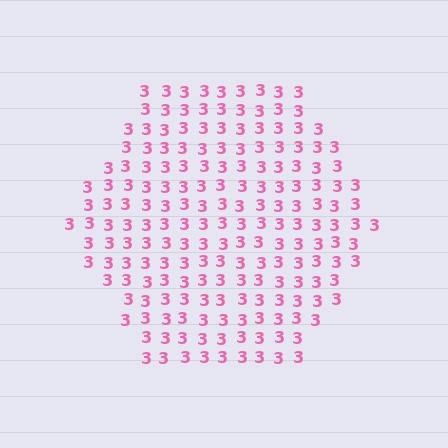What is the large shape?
The large shape is a hexagon.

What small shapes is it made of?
It is made of small digit 3's.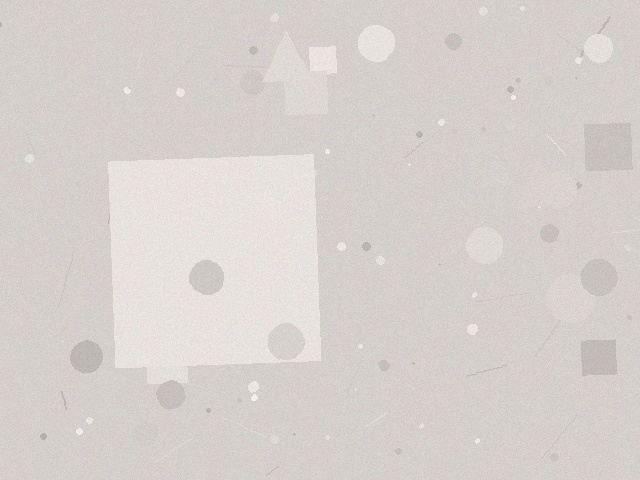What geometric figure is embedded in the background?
A square is embedded in the background.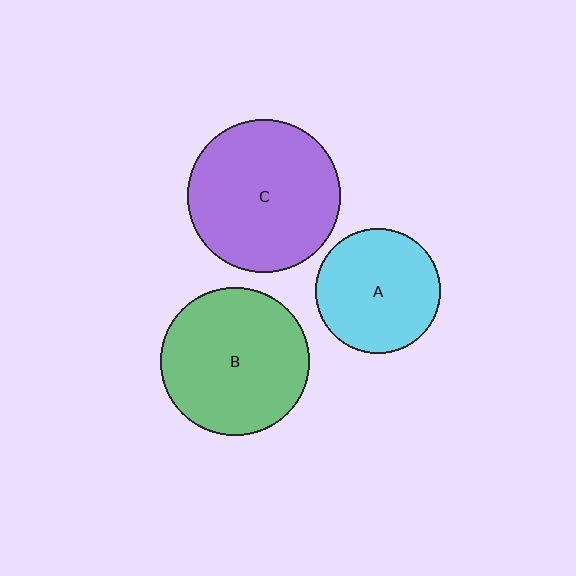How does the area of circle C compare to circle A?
Approximately 1.5 times.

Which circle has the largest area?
Circle C (purple).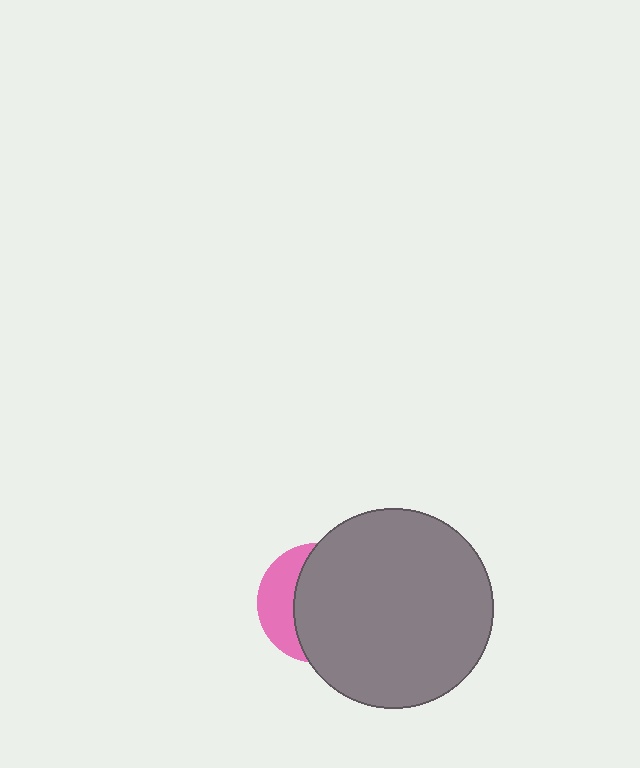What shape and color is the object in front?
The object in front is a gray circle.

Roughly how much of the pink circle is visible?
A small part of it is visible (roughly 31%).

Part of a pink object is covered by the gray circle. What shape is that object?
It is a circle.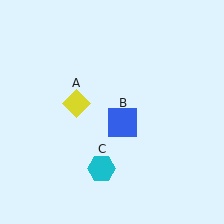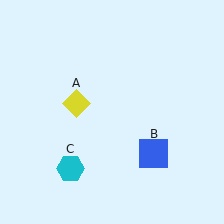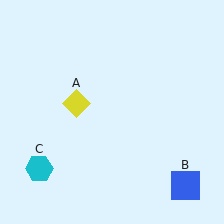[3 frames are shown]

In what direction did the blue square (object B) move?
The blue square (object B) moved down and to the right.